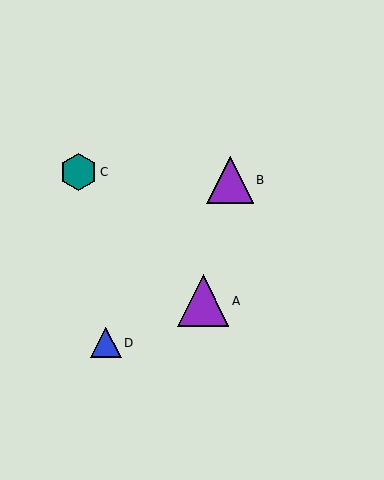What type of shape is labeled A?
Shape A is a purple triangle.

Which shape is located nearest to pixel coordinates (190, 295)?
The purple triangle (labeled A) at (203, 301) is nearest to that location.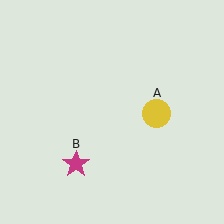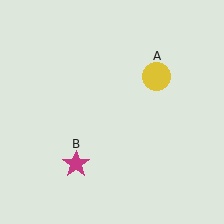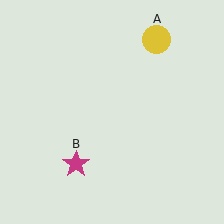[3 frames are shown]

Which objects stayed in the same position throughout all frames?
Magenta star (object B) remained stationary.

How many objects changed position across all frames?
1 object changed position: yellow circle (object A).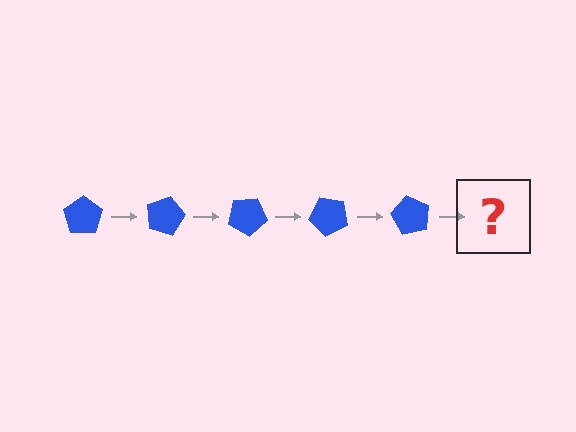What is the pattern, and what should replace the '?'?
The pattern is that the pentagon rotates 15 degrees each step. The '?' should be a blue pentagon rotated 75 degrees.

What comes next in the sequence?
The next element should be a blue pentagon rotated 75 degrees.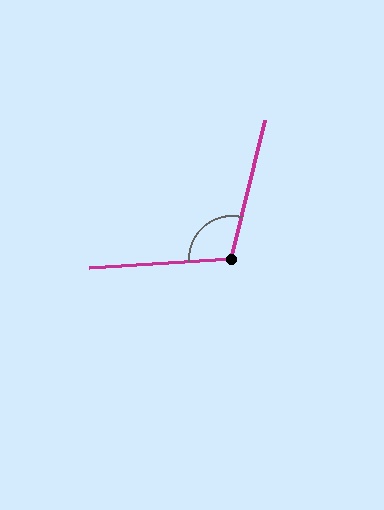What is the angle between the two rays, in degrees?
Approximately 107 degrees.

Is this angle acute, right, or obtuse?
It is obtuse.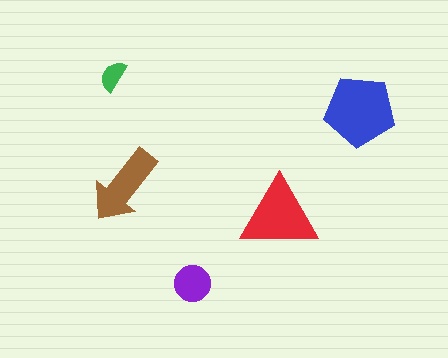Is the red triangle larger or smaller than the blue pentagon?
Smaller.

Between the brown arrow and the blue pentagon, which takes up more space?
The blue pentagon.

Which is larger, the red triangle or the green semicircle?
The red triangle.